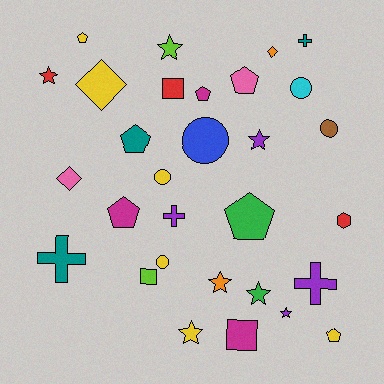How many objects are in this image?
There are 30 objects.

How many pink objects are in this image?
There are 2 pink objects.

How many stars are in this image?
There are 7 stars.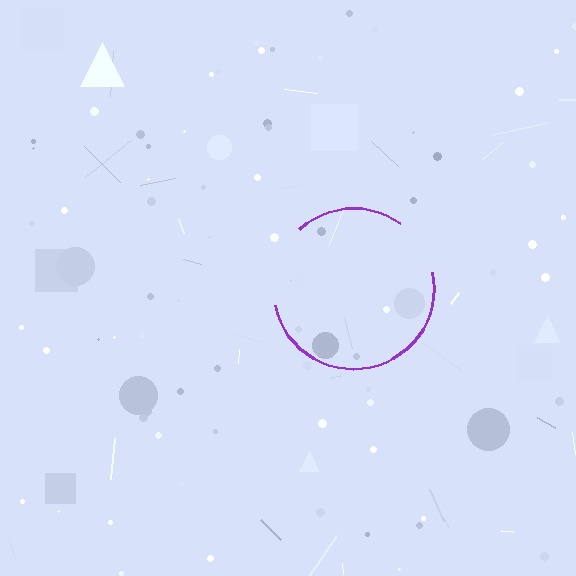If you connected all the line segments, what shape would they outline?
They would outline a circle.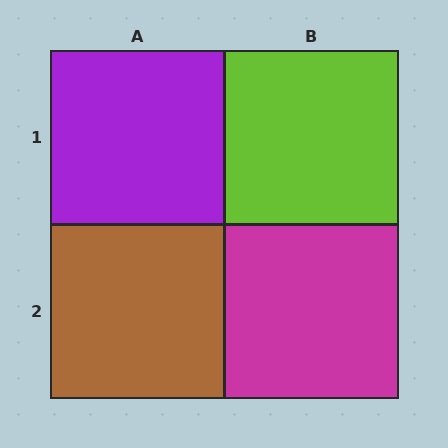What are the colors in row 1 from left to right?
Purple, lime.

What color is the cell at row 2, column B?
Magenta.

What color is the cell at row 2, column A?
Brown.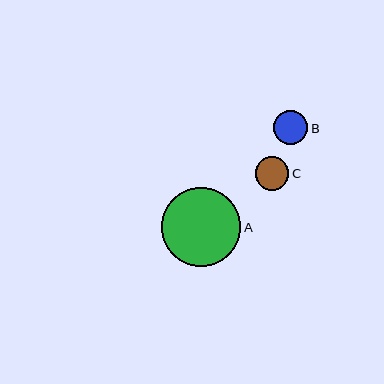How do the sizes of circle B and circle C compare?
Circle B and circle C are approximately the same size.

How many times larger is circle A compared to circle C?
Circle A is approximately 2.4 times the size of circle C.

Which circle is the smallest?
Circle C is the smallest with a size of approximately 33 pixels.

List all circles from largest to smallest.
From largest to smallest: A, B, C.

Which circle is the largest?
Circle A is the largest with a size of approximately 79 pixels.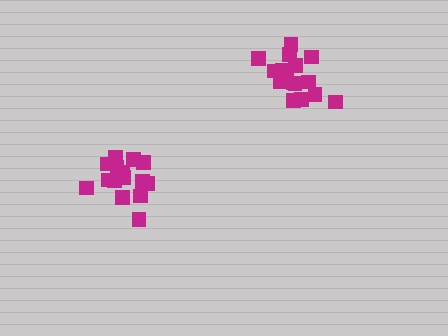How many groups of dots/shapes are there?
There are 2 groups.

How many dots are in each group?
Group 1: 15 dots, Group 2: 16 dots (31 total).